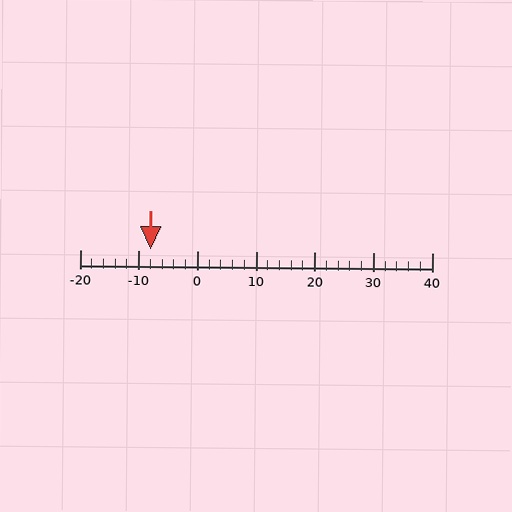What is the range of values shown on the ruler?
The ruler shows values from -20 to 40.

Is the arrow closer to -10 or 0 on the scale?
The arrow is closer to -10.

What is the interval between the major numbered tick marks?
The major tick marks are spaced 10 units apart.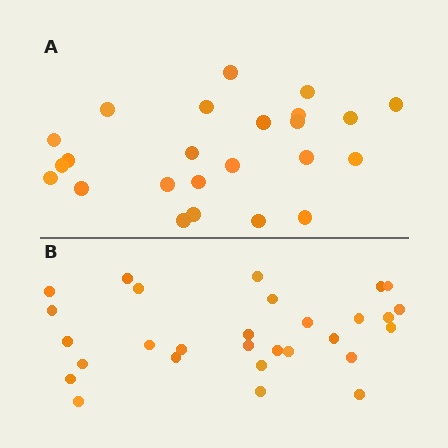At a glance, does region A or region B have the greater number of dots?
Region B (the bottom region) has more dots.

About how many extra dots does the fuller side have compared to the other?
Region B has about 5 more dots than region A.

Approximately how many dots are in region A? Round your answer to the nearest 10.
About 20 dots. (The exact count is 24, which rounds to 20.)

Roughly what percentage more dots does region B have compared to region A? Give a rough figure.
About 20% more.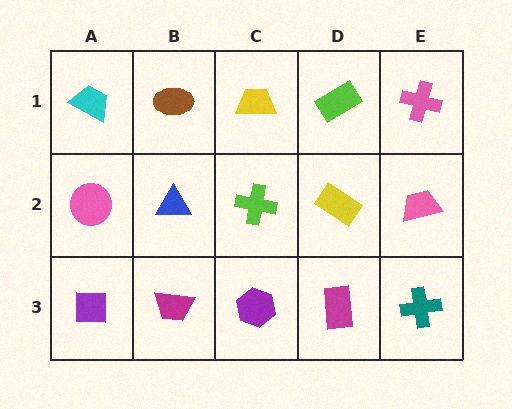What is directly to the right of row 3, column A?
A magenta trapezoid.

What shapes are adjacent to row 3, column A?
A pink circle (row 2, column A), a magenta trapezoid (row 3, column B).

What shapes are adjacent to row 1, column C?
A lime cross (row 2, column C), a brown ellipse (row 1, column B), a lime rectangle (row 1, column D).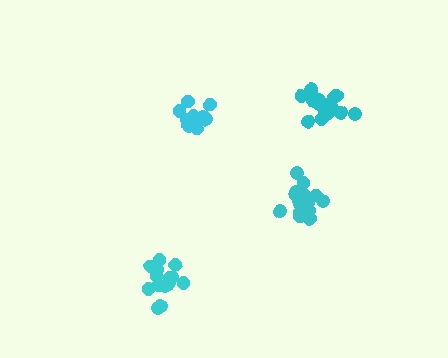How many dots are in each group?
Group 1: 14 dots, Group 2: 14 dots, Group 3: 20 dots, Group 4: 19 dots (67 total).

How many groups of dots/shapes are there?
There are 4 groups.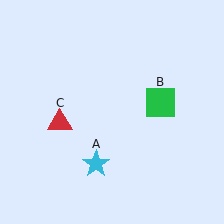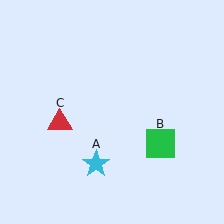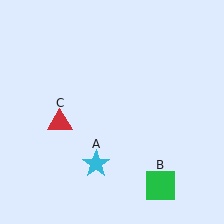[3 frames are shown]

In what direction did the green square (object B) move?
The green square (object B) moved down.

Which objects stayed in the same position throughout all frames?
Cyan star (object A) and red triangle (object C) remained stationary.